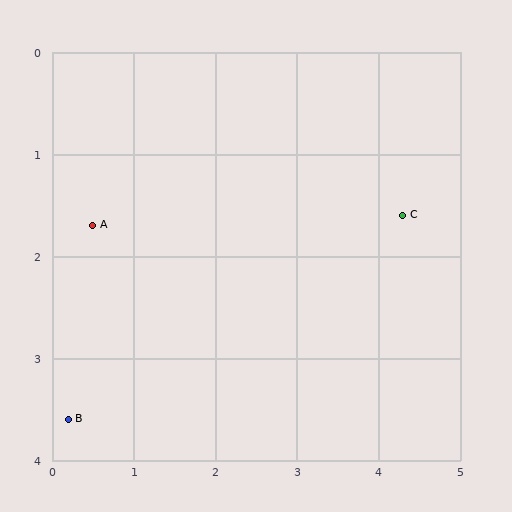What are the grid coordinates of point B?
Point B is at approximately (0.2, 3.6).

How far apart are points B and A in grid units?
Points B and A are about 1.9 grid units apart.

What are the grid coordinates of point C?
Point C is at approximately (4.3, 1.6).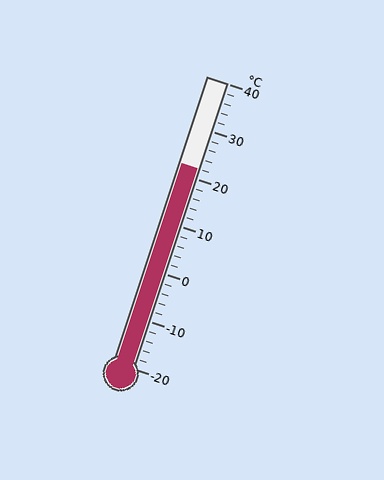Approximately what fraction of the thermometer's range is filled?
The thermometer is filled to approximately 70% of its range.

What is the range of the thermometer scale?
The thermometer scale ranges from -20°C to 40°C.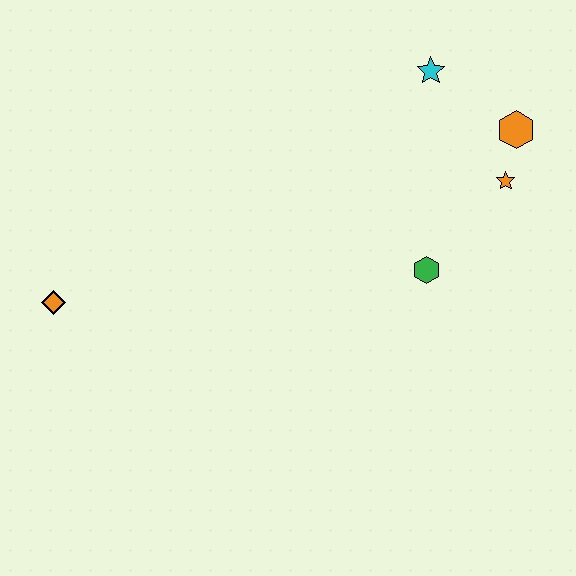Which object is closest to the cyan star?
The orange hexagon is closest to the cyan star.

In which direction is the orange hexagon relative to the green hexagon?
The orange hexagon is above the green hexagon.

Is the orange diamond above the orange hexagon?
No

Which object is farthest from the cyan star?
The orange diamond is farthest from the cyan star.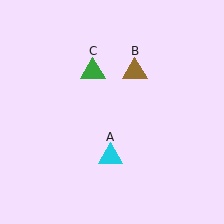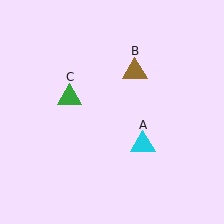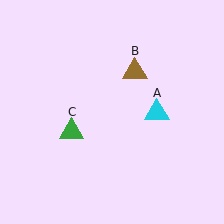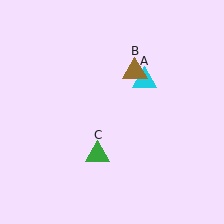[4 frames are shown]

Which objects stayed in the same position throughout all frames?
Brown triangle (object B) remained stationary.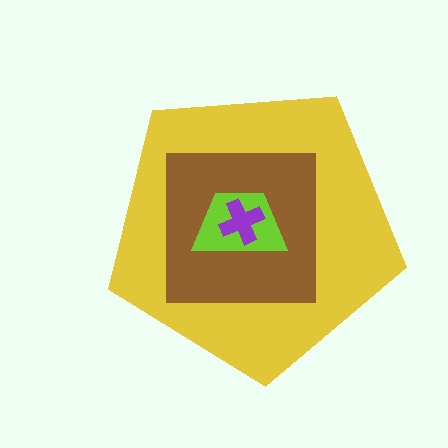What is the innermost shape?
The purple cross.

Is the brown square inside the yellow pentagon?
Yes.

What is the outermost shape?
The yellow pentagon.